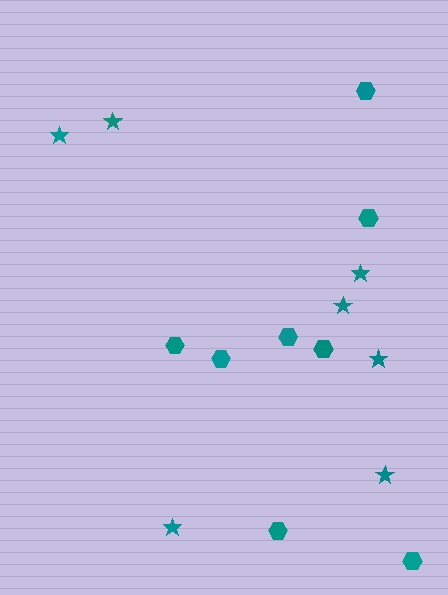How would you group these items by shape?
There are 2 groups: one group of stars (7) and one group of hexagons (8).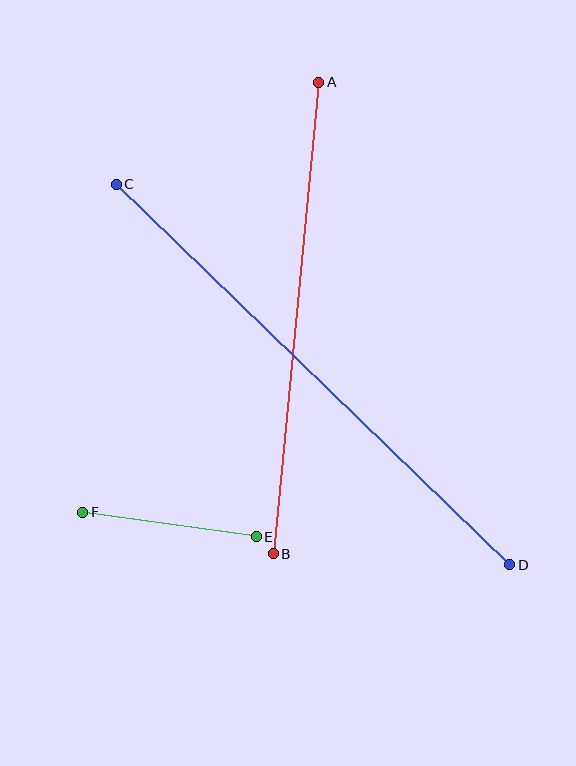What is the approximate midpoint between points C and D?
The midpoint is at approximately (313, 374) pixels.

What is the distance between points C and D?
The distance is approximately 547 pixels.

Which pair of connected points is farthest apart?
Points C and D are farthest apart.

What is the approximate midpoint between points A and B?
The midpoint is at approximately (296, 318) pixels.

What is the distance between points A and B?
The distance is approximately 474 pixels.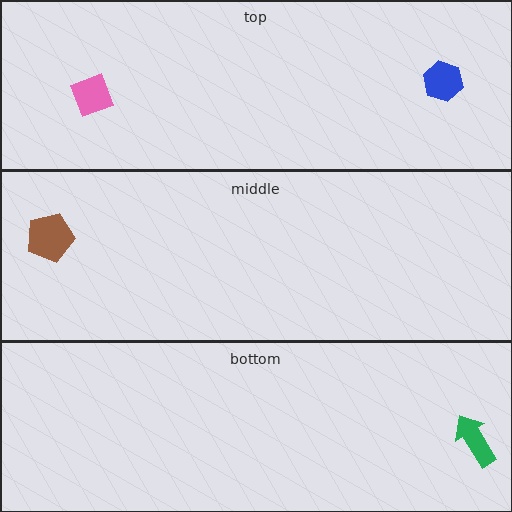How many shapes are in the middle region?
1.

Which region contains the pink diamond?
The top region.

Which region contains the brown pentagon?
The middle region.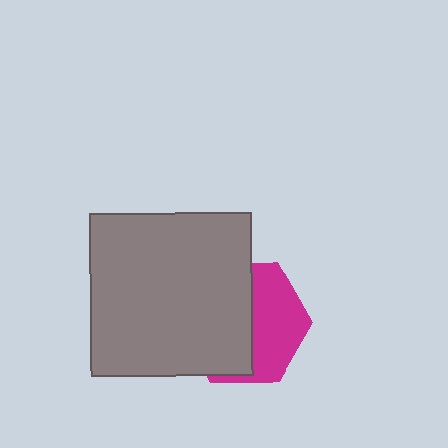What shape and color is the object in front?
The object in front is a gray square.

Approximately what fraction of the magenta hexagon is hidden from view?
Roughly 55% of the magenta hexagon is hidden behind the gray square.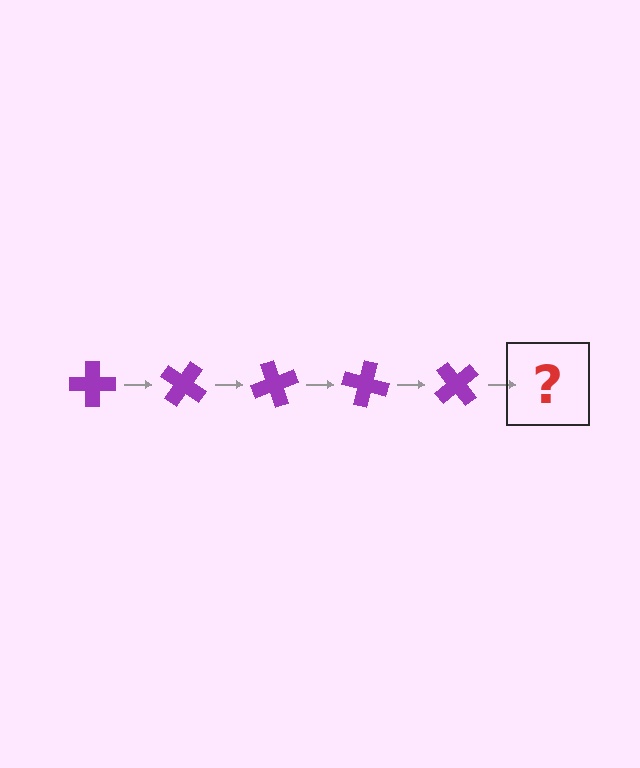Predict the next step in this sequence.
The next step is a purple cross rotated 175 degrees.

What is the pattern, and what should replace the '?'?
The pattern is that the cross rotates 35 degrees each step. The '?' should be a purple cross rotated 175 degrees.